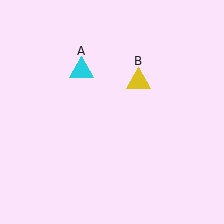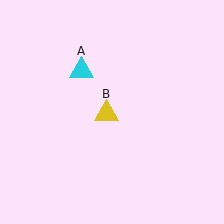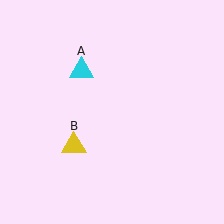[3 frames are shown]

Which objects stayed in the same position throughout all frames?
Cyan triangle (object A) remained stationary.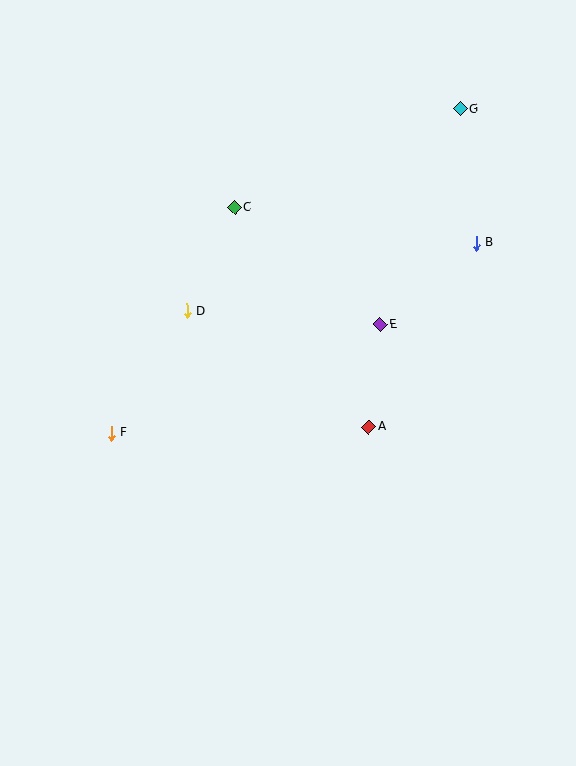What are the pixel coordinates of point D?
Point D is at (187, 311).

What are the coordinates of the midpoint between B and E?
The midpoint between B and E is at (428, 284).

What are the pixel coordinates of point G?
Point G is at (460, 109).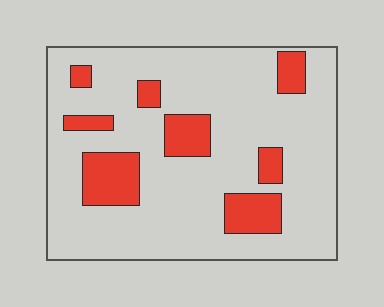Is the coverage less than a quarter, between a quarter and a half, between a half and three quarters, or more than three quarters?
Less than a quarter.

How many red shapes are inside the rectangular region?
8.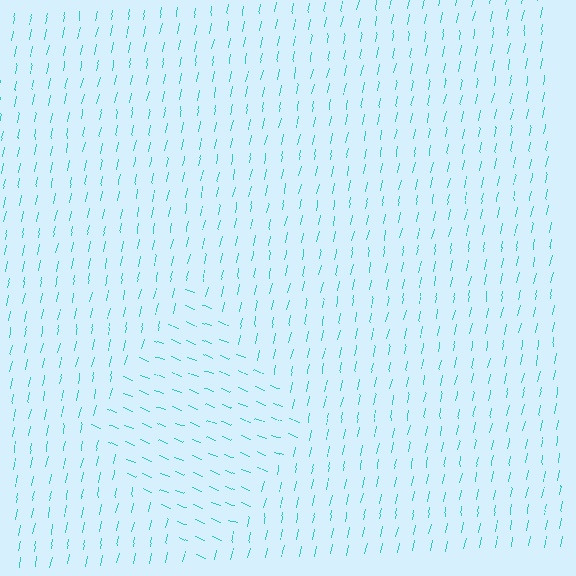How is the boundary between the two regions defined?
The boundary is defined purely by a change in line orientation (approximately 80 degrees difference). All lines are the same color and thickness.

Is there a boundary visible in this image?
Yes, there is a texture boundary formed by a change in line orientation.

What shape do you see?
I see a diamond.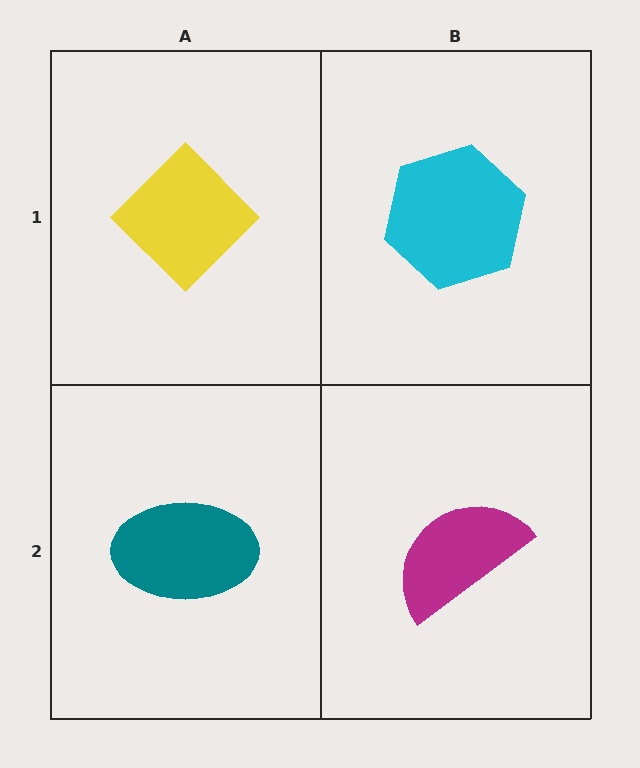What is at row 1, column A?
A yellow diamond.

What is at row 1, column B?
A cyan hexagon.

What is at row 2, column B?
A magenta semicircle.